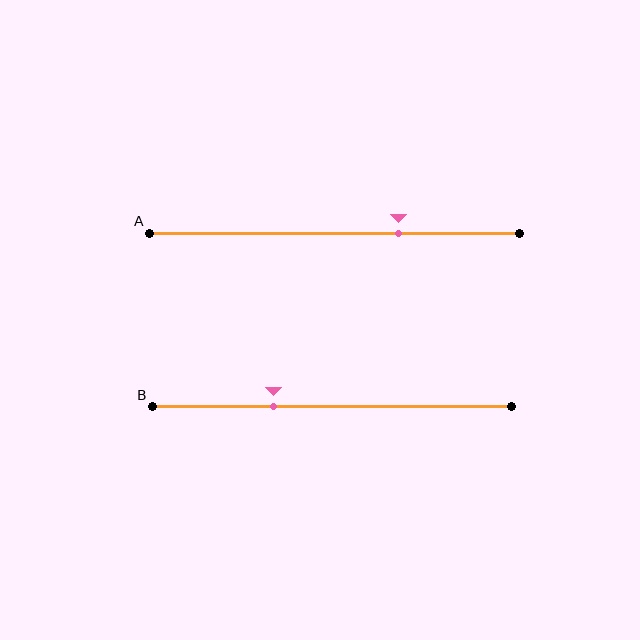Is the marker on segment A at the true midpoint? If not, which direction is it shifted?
No, the marker on segment A is shifted to the right by about 17% of the segment length.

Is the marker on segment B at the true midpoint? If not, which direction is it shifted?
No, the marker on segment B is shifted to the left by about 16% of the segment length.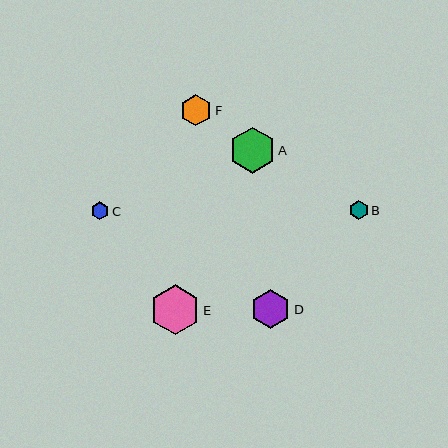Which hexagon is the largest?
Hexagon E is the largest with a size of approximately 50 pixels.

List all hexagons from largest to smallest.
From largest to smallest: E, A, D, F, B, C.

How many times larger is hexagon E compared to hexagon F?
Hexagon E is approximately 1.6 times the size of hexagon F.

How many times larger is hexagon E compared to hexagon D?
Hexagon E is approximately 1.3 times the size of hexagon D.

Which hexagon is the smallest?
Hexagon C is the smallest with a size of approximately 18 pixels.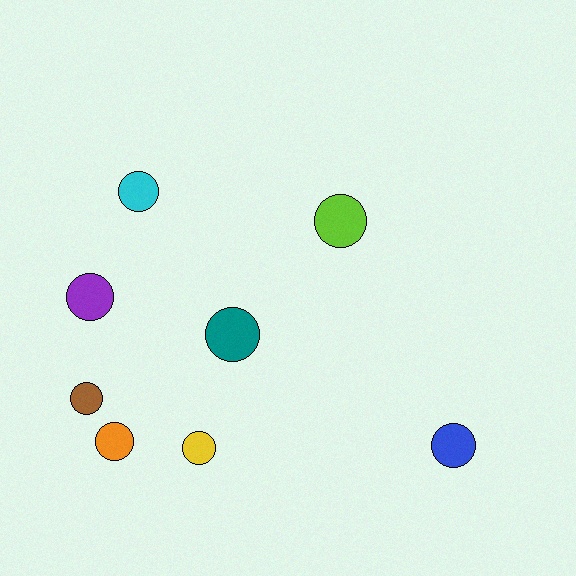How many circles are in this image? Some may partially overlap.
There are 8 circles.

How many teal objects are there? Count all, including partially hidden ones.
There is 1 teal object.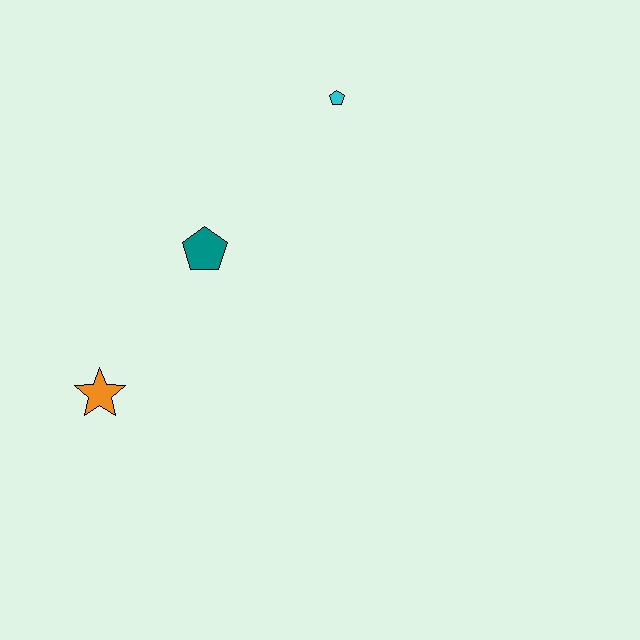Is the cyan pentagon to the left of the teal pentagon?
No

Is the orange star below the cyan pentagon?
Yes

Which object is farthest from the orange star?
The cyan pentagon is farthest from the orange star.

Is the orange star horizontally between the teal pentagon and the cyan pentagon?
No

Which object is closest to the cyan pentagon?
The teal pentagon is closest to the cyan pentagon.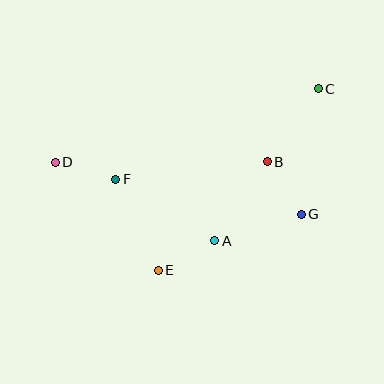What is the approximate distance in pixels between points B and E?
The distance between B and E is approximately 154 pixels.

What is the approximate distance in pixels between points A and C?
The distance between A and C is approximately 184 pixels.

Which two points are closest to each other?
Points B and G are closest to each other.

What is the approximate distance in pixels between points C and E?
The distance between C and E is approximately 242 pixels.